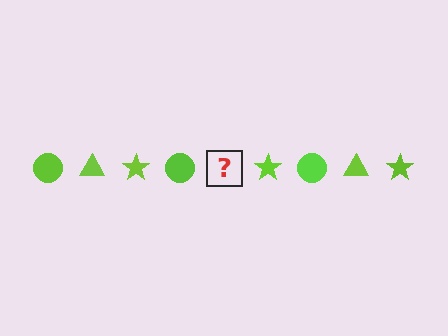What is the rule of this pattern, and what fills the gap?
The rule is that the pattern cycles through circle, triangle, star shapes in lime. The gap should be filled with a lime triangle.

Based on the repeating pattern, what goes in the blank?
The blank should be a lime triangle.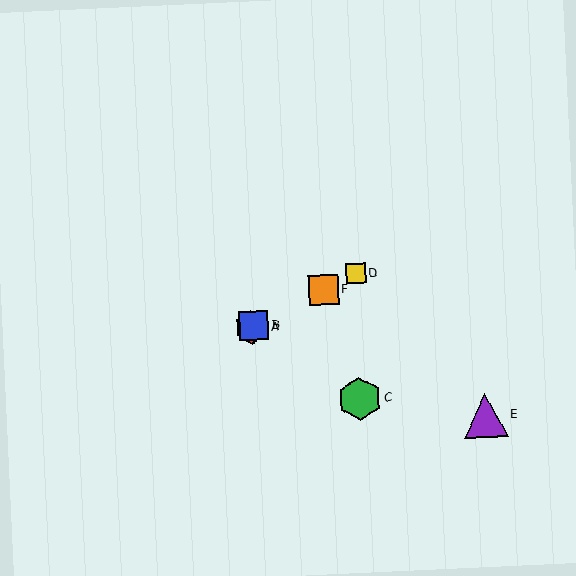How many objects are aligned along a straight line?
4 objects (A, B, D, F) are aligned along a straight line.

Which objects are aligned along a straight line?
Objects A, B, D, F are aligned along a straight line.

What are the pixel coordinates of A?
Object A is at (251, 327).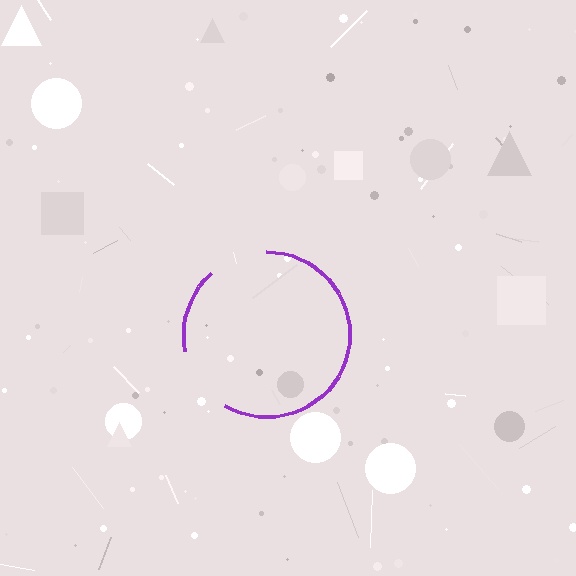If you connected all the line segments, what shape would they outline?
They would outline a circle.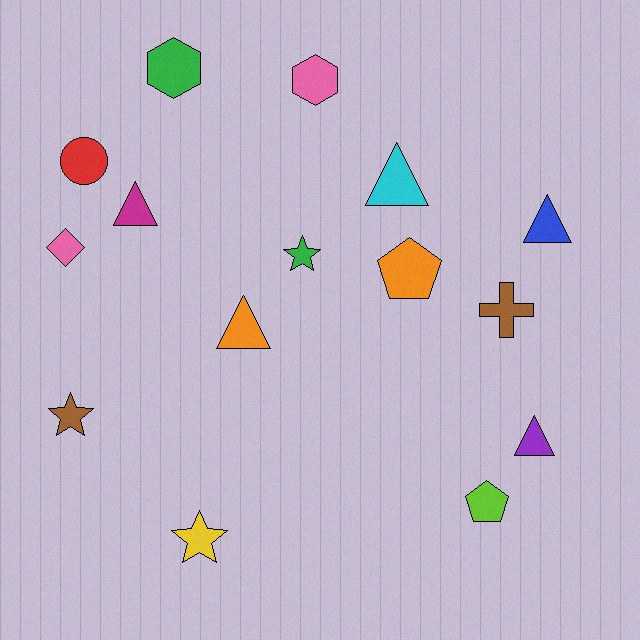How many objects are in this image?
There are 15 objects.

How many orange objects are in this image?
There are 2 orange objects.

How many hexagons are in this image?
There are 2 hexagons.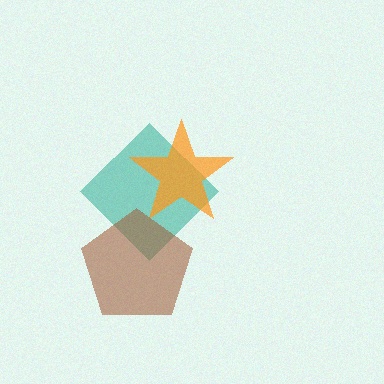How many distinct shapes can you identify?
There are 3 distinct shapes: a teal diamond, an orange star, a brown pentagon.